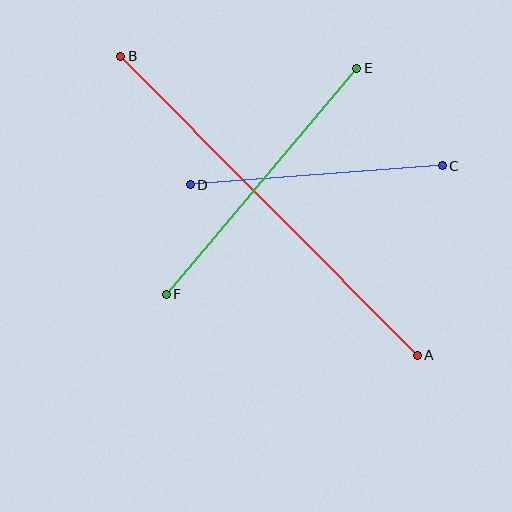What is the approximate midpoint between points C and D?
The midpoint is at approximately (316, 175) pixels.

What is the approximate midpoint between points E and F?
The midpoint is at approximately (262, 181) pixels.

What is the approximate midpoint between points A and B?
The midpoint is at approximately (269, 206) pixels.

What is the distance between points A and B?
The distance is approximately 421 pixels.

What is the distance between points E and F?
The distance is approximately 296 pixels.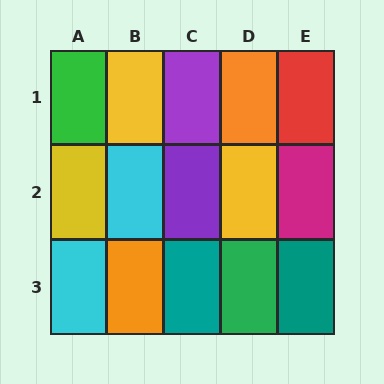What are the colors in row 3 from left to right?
Cyan, orange, teal, green, teal.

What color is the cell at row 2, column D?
Yellow.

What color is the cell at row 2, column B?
Cyan.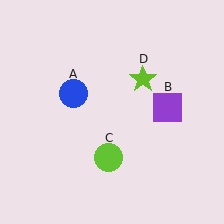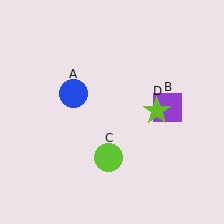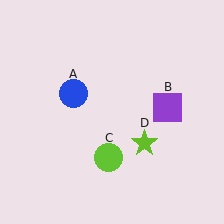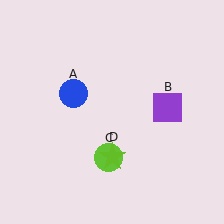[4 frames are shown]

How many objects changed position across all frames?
1 object changed position: lime star (object D).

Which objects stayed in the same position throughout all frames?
Blue circle (object A) and purple square (object B) and lime circle (object C) remained stationary.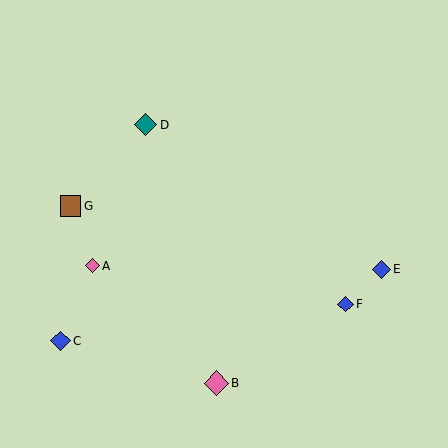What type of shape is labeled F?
Shape F is a blue diamond.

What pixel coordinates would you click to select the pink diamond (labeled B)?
Click at (216, 383) to select the pink diamond B.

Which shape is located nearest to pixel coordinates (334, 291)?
The blue diamond (labeled F) at (346, 304) is nearest to that location.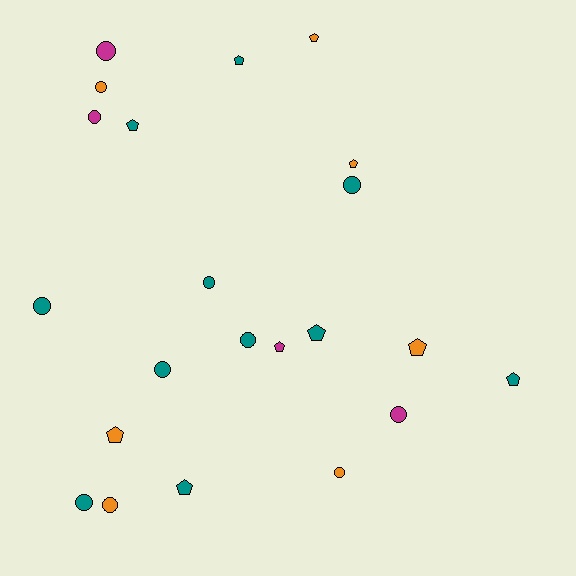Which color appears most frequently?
Teal, with 11 objects.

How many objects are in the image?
There are 22 objects.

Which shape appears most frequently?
Circle, with 12 objects.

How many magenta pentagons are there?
There is 1 magenta pentagon.